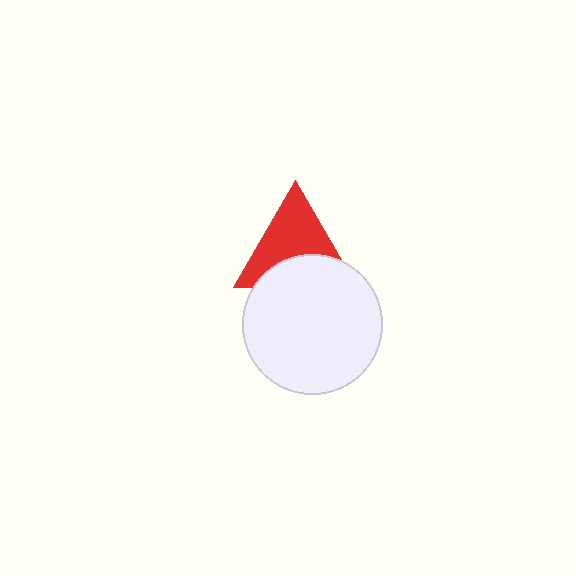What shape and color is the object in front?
The object in front is a white circle.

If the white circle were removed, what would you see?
You would see the complete red triangle.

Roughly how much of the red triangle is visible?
About half of it is visible (roughly 62%).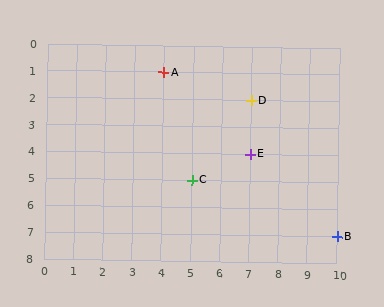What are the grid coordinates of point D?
Point D is at grid coordinates (7, 2).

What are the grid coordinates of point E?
Point E is at grid coordinates (7, 4).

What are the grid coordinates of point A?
Point A is at grid coordinates (4, 1).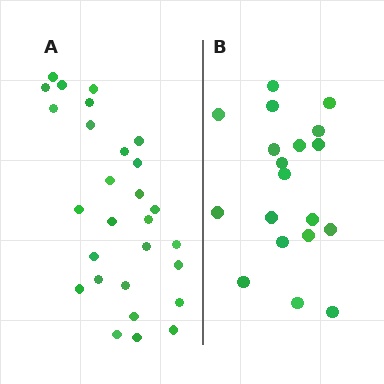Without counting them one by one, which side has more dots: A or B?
Region A (the left region) has more dots.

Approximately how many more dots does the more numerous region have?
Region A has roughly 8 or so more dots than region B.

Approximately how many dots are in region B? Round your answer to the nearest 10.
About 20 dots. (The exact count is 19, which rounds to 20.)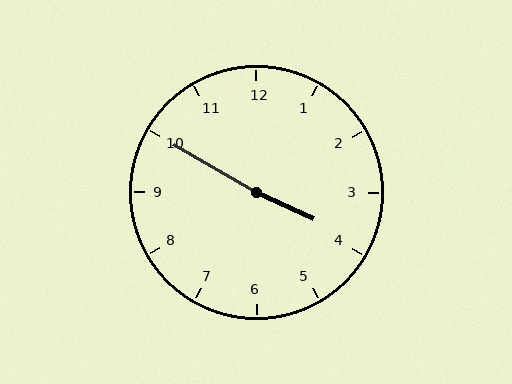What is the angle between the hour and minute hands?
Approximately 175 degrees.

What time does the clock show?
3:50.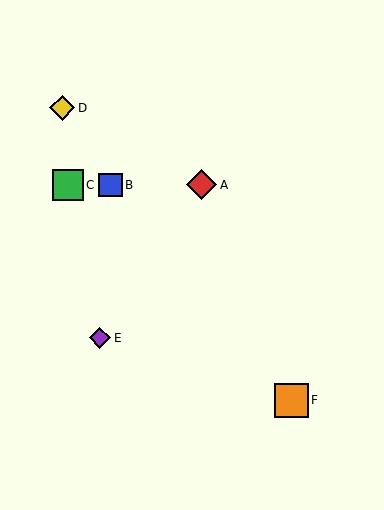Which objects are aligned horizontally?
Objects A, B, C are aligned horizontally.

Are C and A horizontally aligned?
Yes, both are at y≈185.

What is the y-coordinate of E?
Object E is at y≈338.